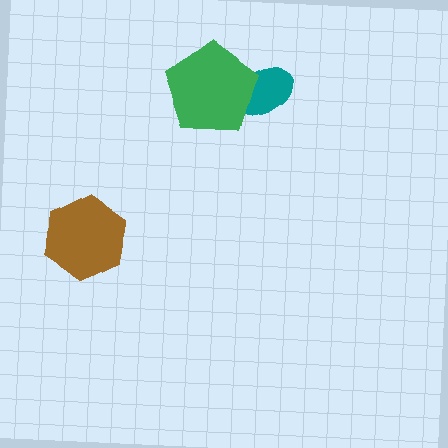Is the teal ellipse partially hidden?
Yes, it is partially covered by another shape.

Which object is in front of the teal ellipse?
The green pentagon is in front of the teal ellipse.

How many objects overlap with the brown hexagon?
0 objects overlap with the brown hexagon.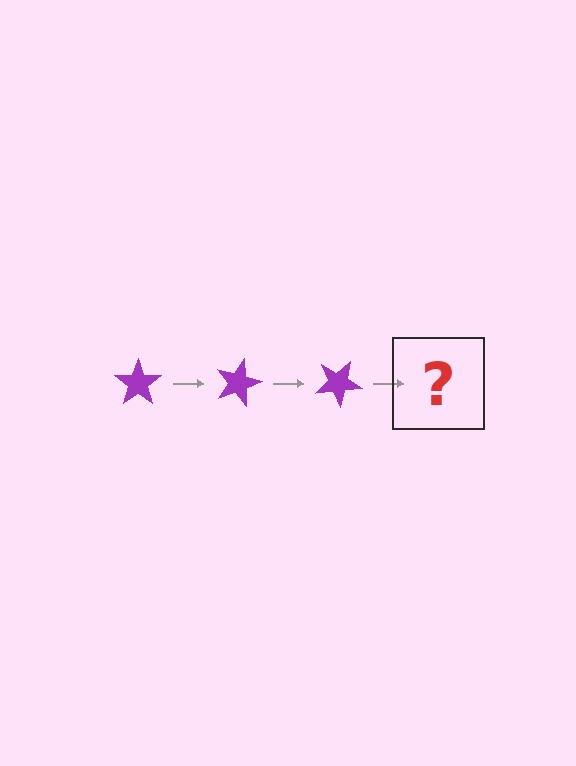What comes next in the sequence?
The next element should be a purple star rotated 45 degrees.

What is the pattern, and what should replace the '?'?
The pattern is that the star rotates 15 degrees each step. The '?' should be a purple star rotated 45 degrees.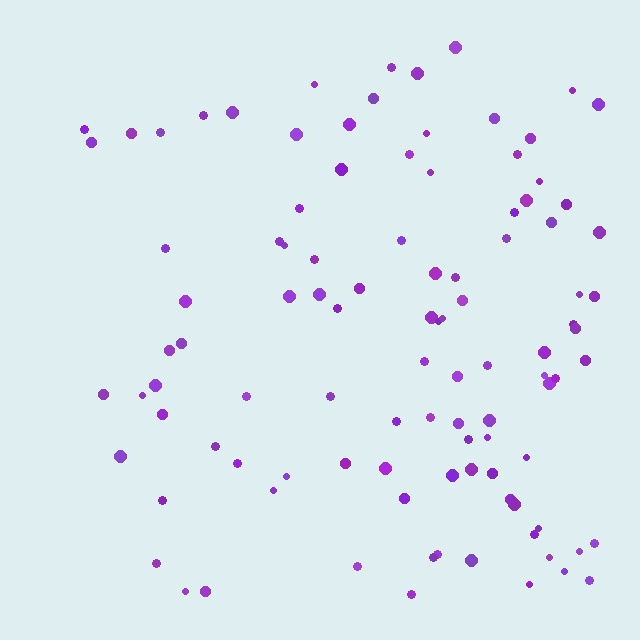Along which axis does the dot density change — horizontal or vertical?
Horizontal.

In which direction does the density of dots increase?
From left to right, with the right side densest.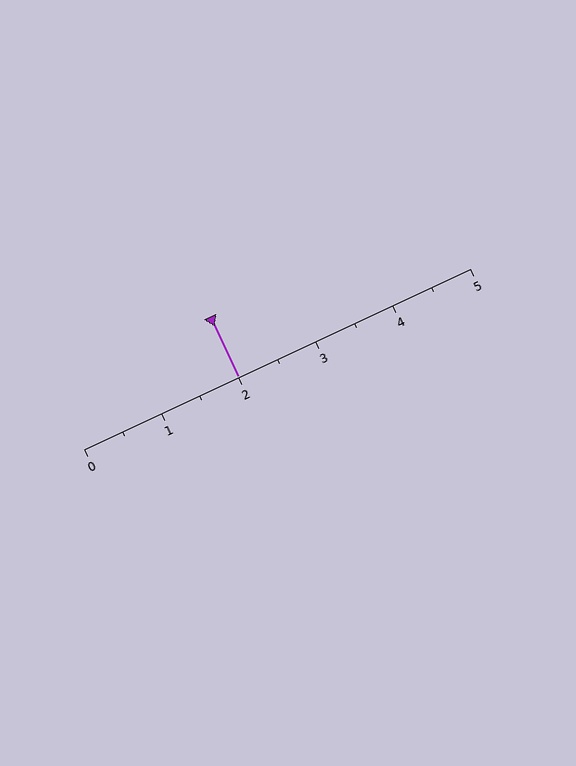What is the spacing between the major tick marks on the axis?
The major ticks are spaced 1 apart.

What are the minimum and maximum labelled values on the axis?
The axis runs from 0 to 5.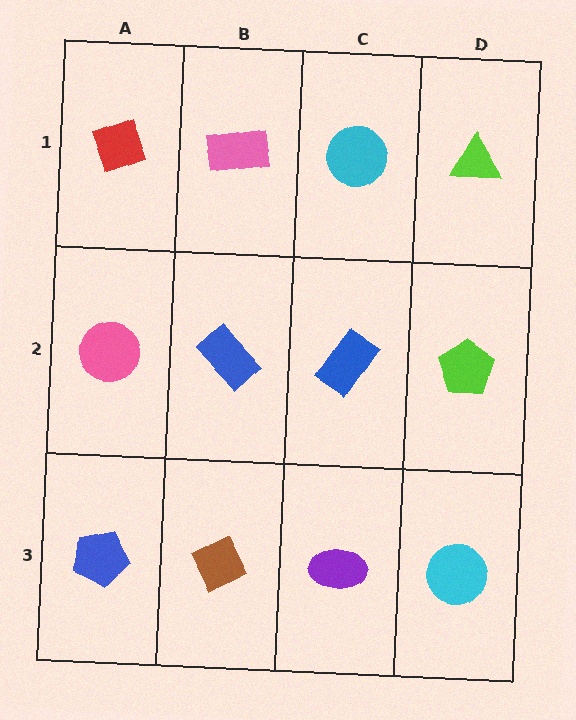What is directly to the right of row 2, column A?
A blue rectangle.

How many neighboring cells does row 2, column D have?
3.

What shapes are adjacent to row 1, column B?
A blue rectangle (row 2, column B), a red diamond (row 1, column A), a cyan circle (row 1, column C).